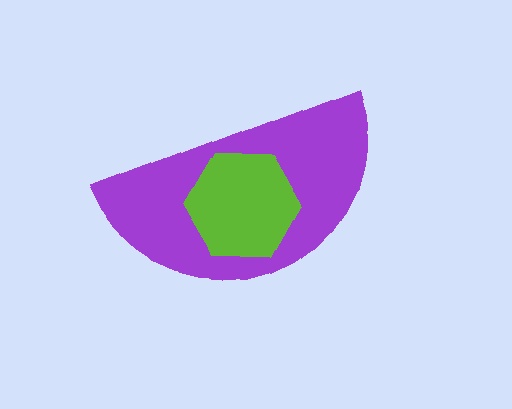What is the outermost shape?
The purple semicircle.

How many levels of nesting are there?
2.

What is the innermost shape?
The lime hexagon.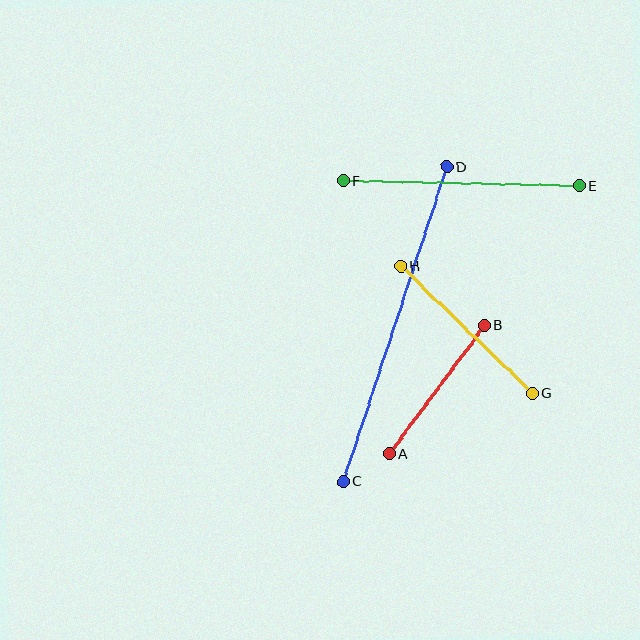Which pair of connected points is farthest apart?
Points C and D are farthest apart.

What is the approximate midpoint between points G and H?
The midpoint is at approximately (467, 330) pixels.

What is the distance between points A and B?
The distance is approximately 160 pixels.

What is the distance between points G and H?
The distance is approximately 183 pixels.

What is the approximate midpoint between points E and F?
The midpoint is at approximately (461, 184) pixels.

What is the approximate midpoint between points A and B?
The midpoint is at approximately (437, 390) pixels.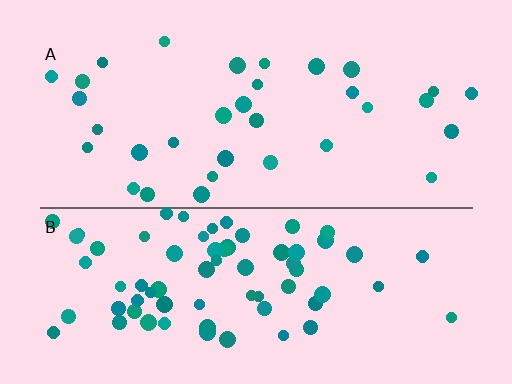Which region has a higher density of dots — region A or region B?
B (the bottom).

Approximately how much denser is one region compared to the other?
Approximately 2.2× — region B over region A.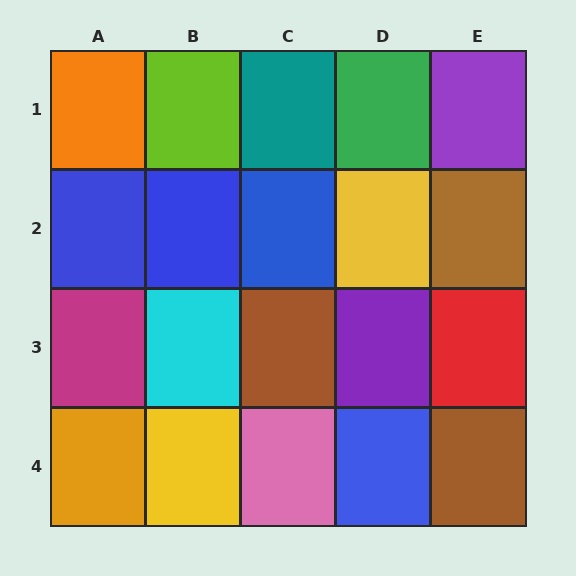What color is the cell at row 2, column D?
Yellow.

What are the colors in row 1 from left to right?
Orange, lime, teal, green, purple.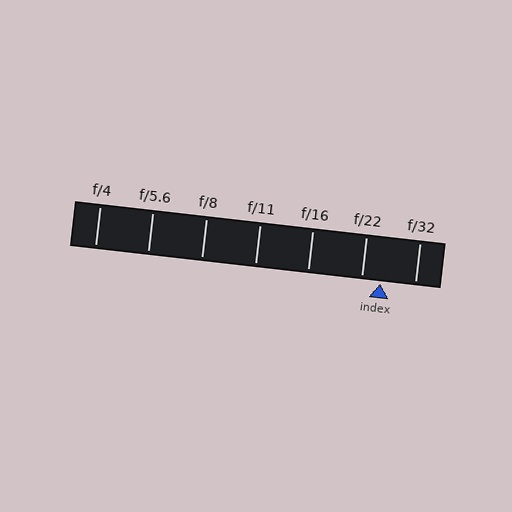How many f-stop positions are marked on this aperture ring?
There are 7 f-stop positions marked.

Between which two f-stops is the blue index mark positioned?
The index mark is between f/22 and f/32.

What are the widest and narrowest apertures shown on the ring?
The widest aperture shown is f/4 and the narrowest is f/32.